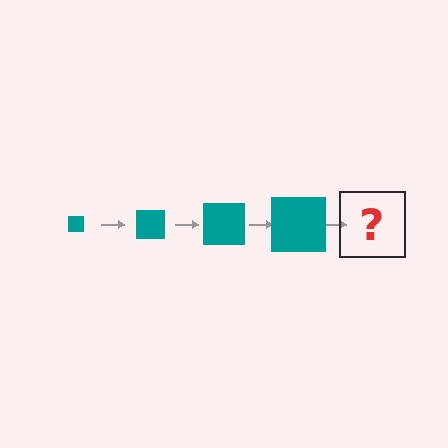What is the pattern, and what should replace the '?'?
The pattern is that the square gets progressively larger each step. The '?' should be a teal square, larger than the previous one.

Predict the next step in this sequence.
The next step is a teal square, larger than the previous one.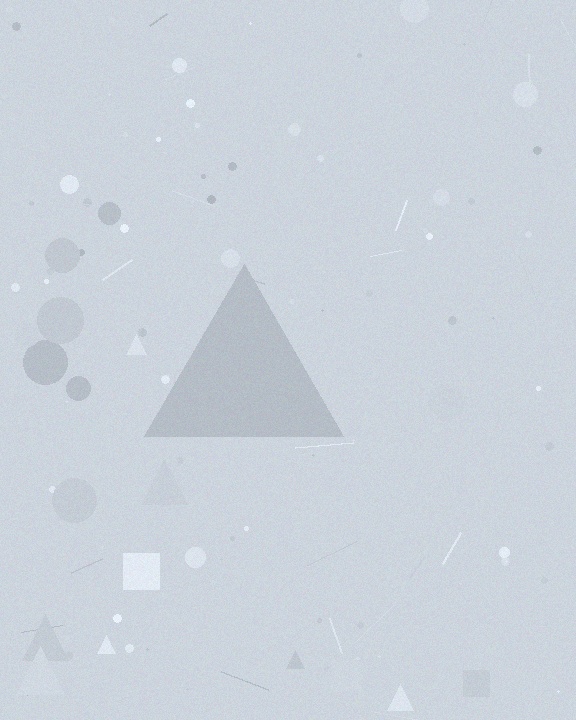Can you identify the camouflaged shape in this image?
The camouflaged shape is a triangle.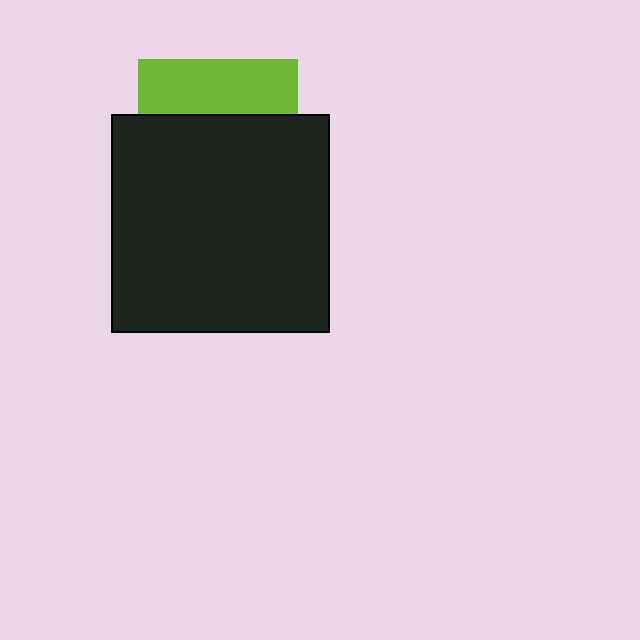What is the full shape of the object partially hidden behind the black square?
The partially hidden object is a lime square.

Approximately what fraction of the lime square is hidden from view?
Roughly 66% of the lime square is hidden behind the black square.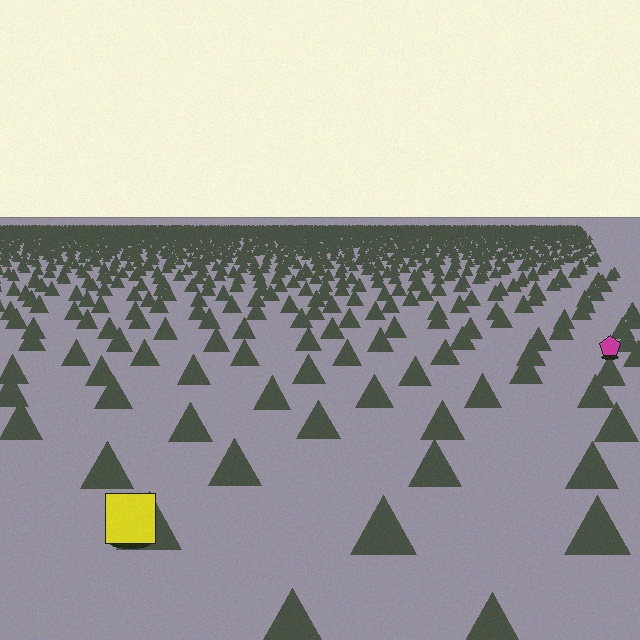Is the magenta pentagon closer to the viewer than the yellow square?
No. The yellow square is closer — you can tell from the texture gradient: the ground texture is coarser near it.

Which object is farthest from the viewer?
The magenta pentagon is farthest from the viewer. It appears smaller and the ground texture around it is denser.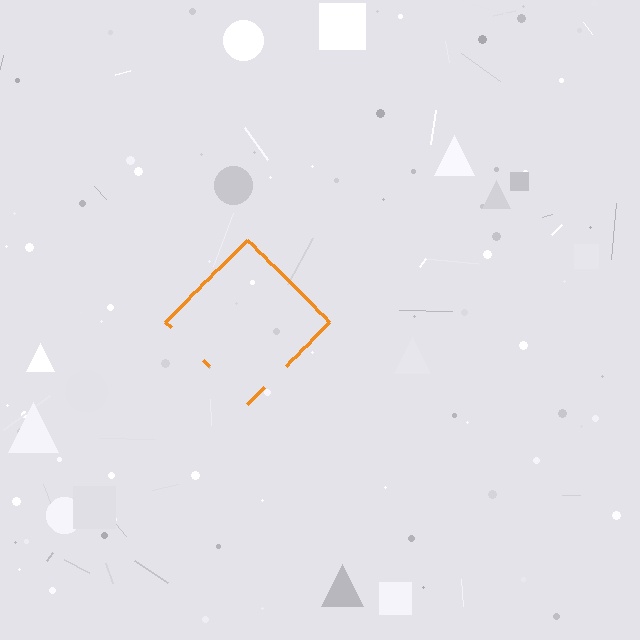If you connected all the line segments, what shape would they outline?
They would outline a diamond.